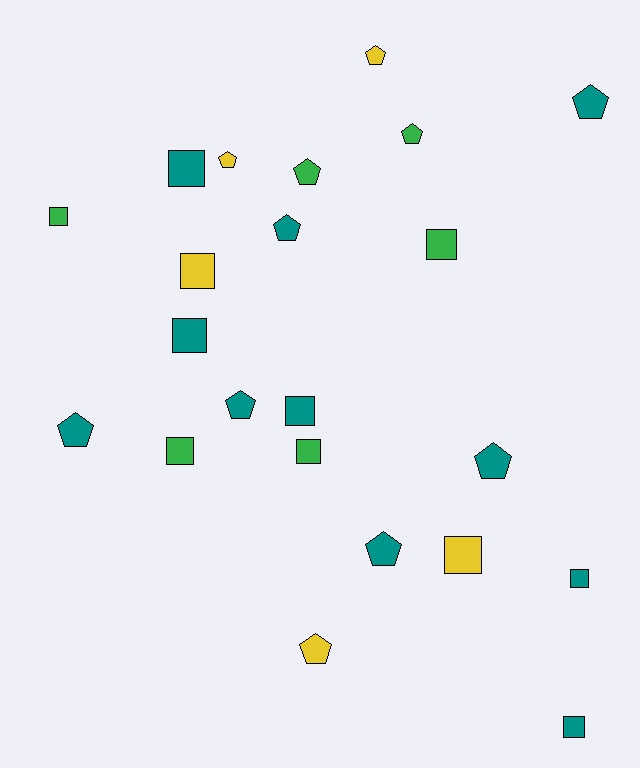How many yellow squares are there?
There are 2 yellow squares.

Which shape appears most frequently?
Pentagon, with 11 objects.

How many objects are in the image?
There are 22 objects.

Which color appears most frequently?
Teal, with 11 objects.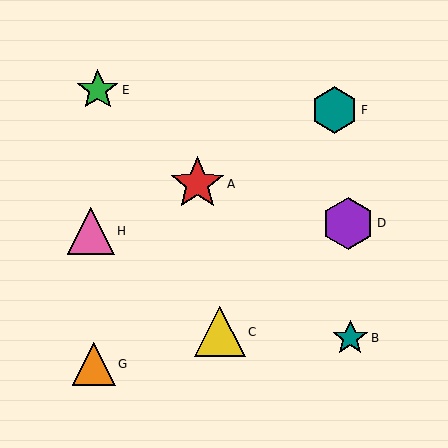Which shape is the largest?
The red star (labeled A) is the largest.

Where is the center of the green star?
The center of the green star is at (98, 90).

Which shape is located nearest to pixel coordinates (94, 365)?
The orange triangle (labeled G) at (94, 364) is nearest to that location.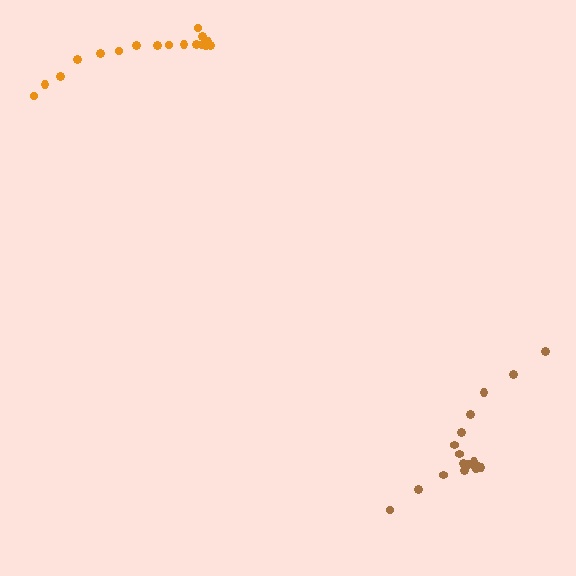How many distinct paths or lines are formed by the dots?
There are 2 distinct paths.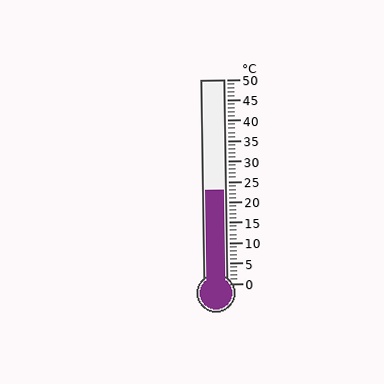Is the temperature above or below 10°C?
The temperature is above 10°C.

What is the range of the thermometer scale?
The thermometer scale ranges from 0°C to 50°C.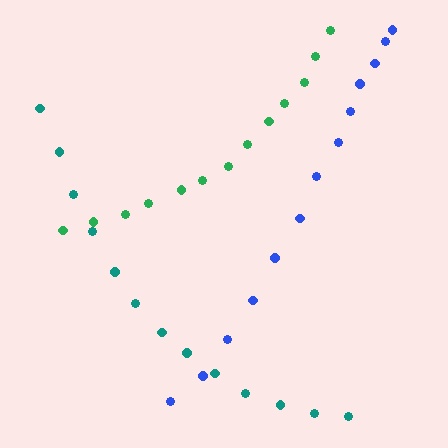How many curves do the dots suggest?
There are 3 distinct paths.